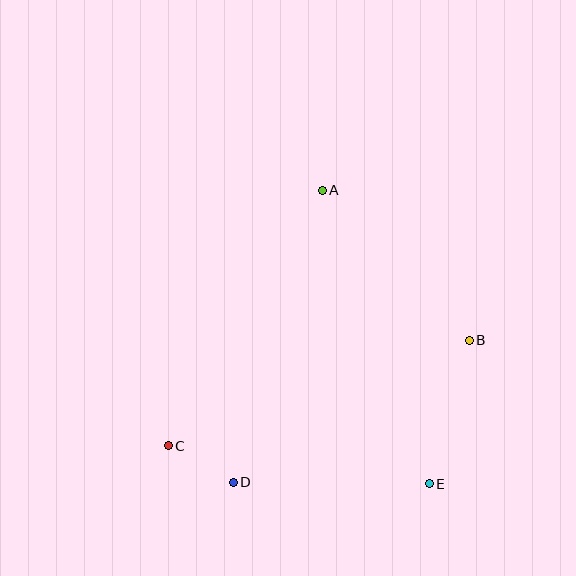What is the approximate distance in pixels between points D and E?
The distance between D and E is approximately 196 pixels.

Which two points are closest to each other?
Points C and D are closest to each other.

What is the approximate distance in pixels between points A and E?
The distance between A and E is approximately 312 pixels.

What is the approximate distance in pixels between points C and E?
The distance between C and E is approximately 264 pixels.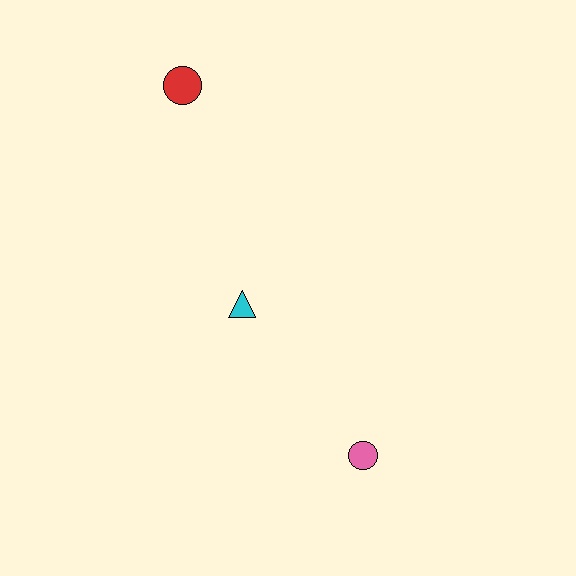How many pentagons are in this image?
There are no pentagons.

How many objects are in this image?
There are 3 objects.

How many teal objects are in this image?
There are no teal objects.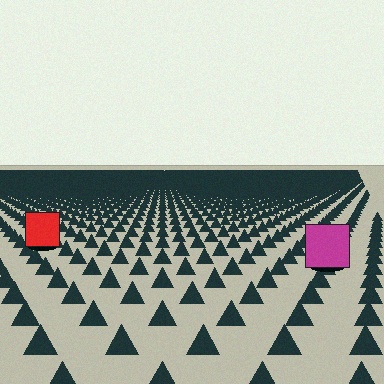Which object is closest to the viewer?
The magenta square is closest. The texture marks near it are larger and more spread out.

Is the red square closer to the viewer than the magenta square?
No. The magenta square is closer — you can tell from the texture gradient: the ground texture is coarser near it.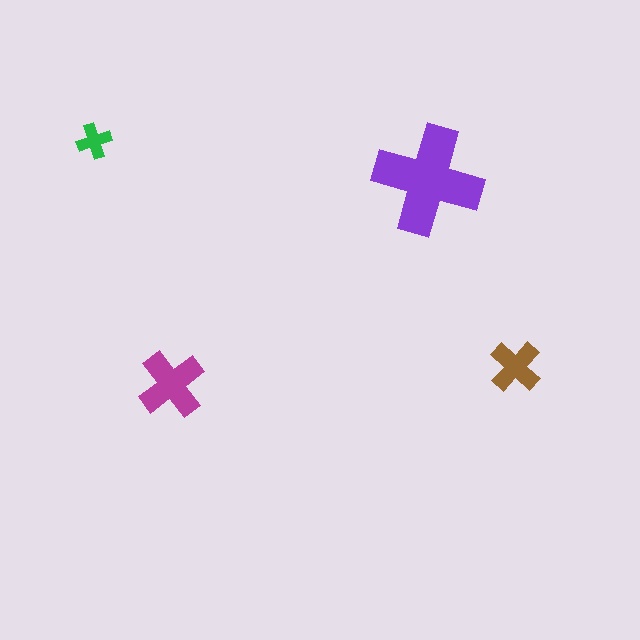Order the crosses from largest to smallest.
the purple one, the magenta one, the brown one, the green one.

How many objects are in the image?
There are 4 objects in the image.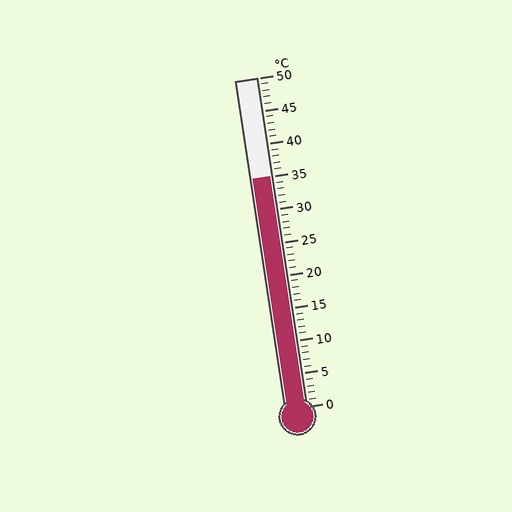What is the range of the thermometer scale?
The thermometer scale ranges from 0°C to 50°C.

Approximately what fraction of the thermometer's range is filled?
The thermometer is filled to approximately 70% of its range.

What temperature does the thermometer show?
The thermometer shows approximately 35°C.